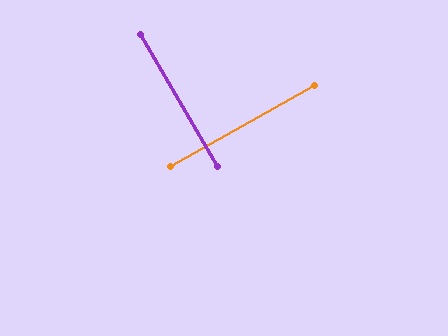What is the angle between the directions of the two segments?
Approximately 89 degrees.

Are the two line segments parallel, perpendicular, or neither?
Perpendicular — they meet at approximately 89°.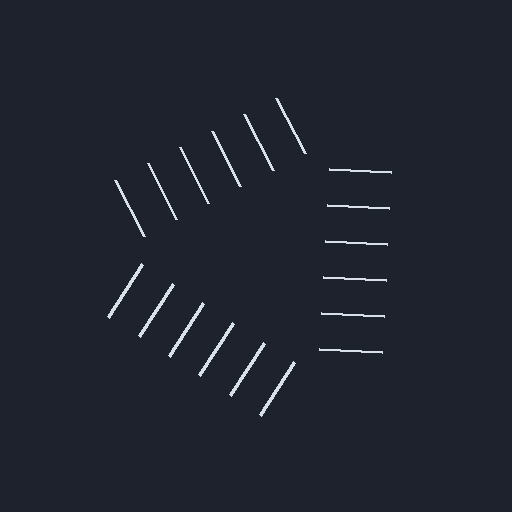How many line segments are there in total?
18 — 6 along each of the 3 edges.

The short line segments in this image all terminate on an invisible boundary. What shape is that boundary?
An illusory triangle — the line segments terminate on its edges but no continuous stroke is drawn.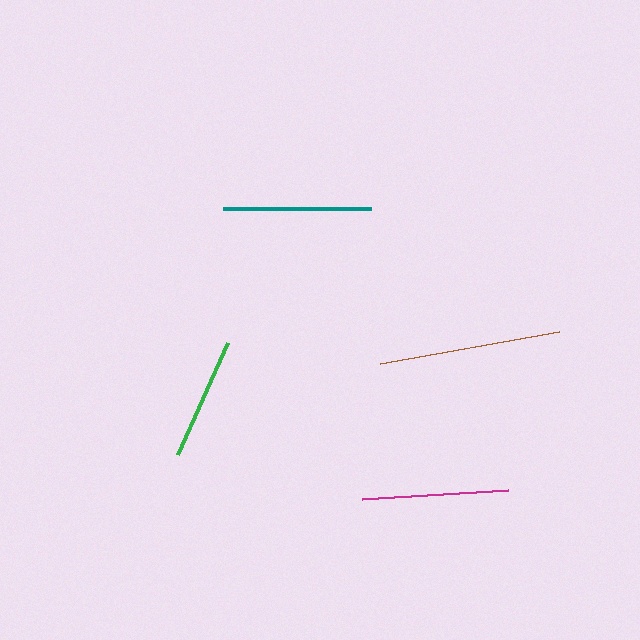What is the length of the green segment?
The green segment is approximately 123 pixels long.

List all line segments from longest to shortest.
From longest to shortest: brown, teal, magenta, green.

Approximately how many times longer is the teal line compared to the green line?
The teal line is approximately 1.2 times the length of the green line.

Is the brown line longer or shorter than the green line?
The brown line is longer than the green line.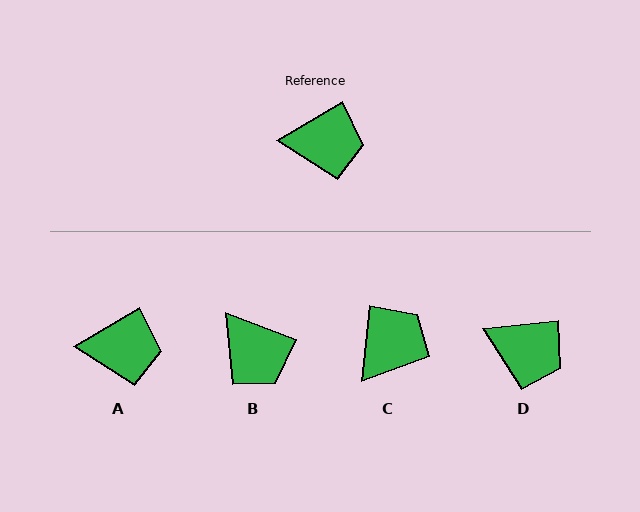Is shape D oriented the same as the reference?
No, it is off by about 24 degrees.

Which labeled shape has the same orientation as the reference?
A.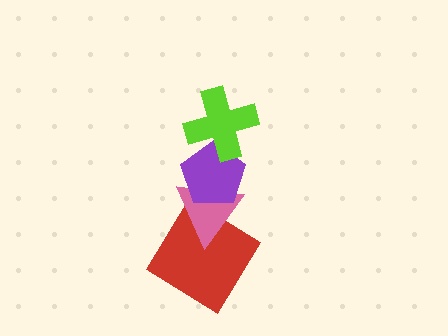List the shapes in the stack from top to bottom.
From top to bottom: the lime cross, the purple pentagon, the pink triangle, the red diamond.